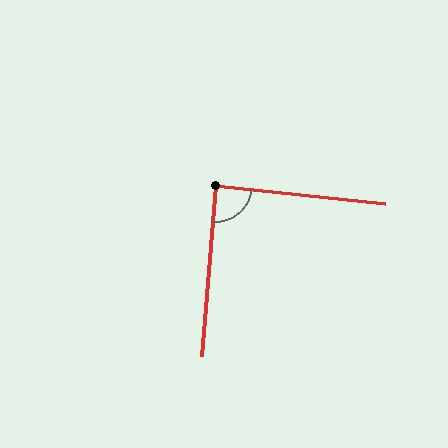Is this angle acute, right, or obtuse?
It is approximately a right angle.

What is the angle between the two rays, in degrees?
Approximately 89 degrees.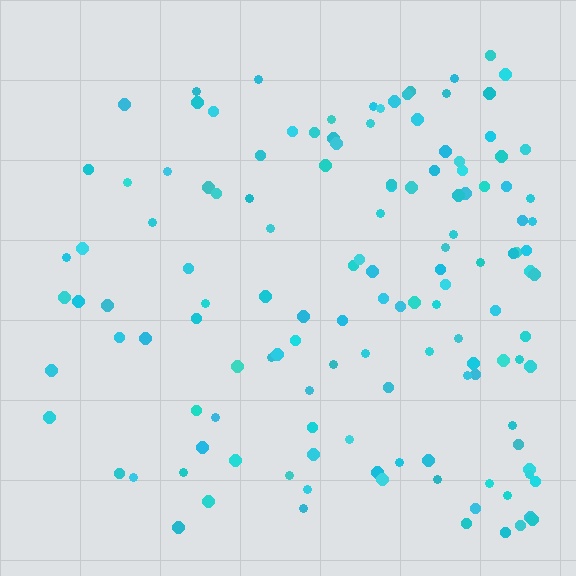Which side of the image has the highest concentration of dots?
The right.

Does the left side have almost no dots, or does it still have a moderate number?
Still a moderate number, just noticeably fewer than the right.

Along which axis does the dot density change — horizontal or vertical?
Horizontal.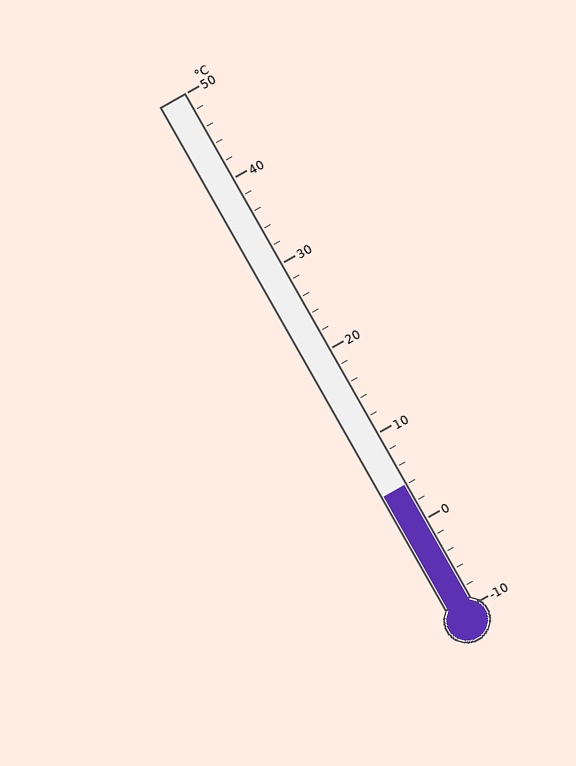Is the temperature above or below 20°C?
The temperature is below 20°C.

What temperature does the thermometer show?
The thermometer shows approximately 4°C.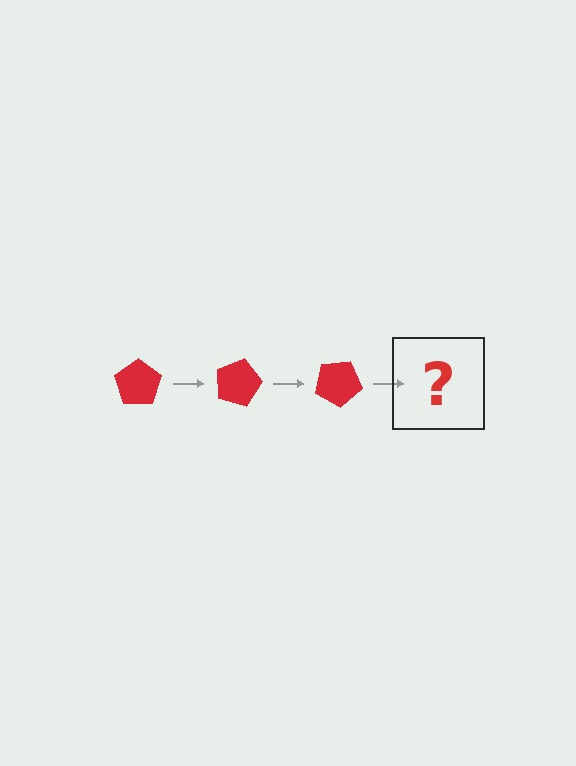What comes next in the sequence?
The next element should be a red pentagon rotated 45 degrees.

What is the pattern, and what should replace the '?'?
The pattern is that the pentagon rotates 15 degrees each step. The '?' should be a red pentagon rotated 45 degrees.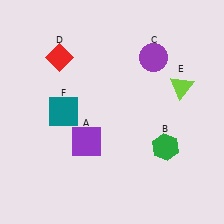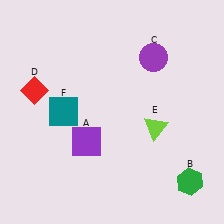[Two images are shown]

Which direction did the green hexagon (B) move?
The green hexagon (B) moved down.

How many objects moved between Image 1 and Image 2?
3 objects moved between the two images.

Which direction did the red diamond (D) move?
The red diamond (D) moved down.